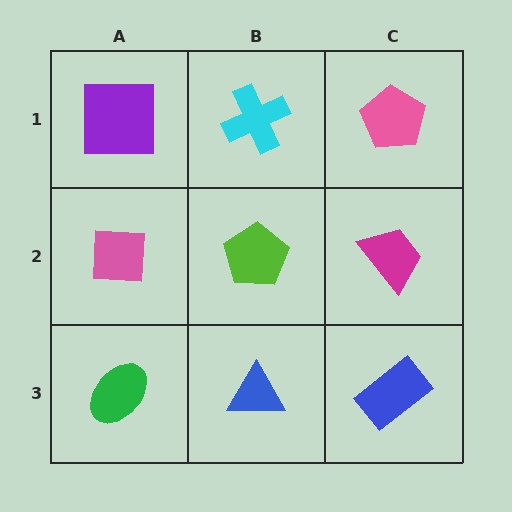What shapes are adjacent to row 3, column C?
A magenta trapezoid (row 2, column C), a blue triangle (row 3, column B).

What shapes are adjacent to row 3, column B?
A lime pentagon (row 2, column B), a green ellipse (row 3, column A), a blue rectangle (row 3, column C).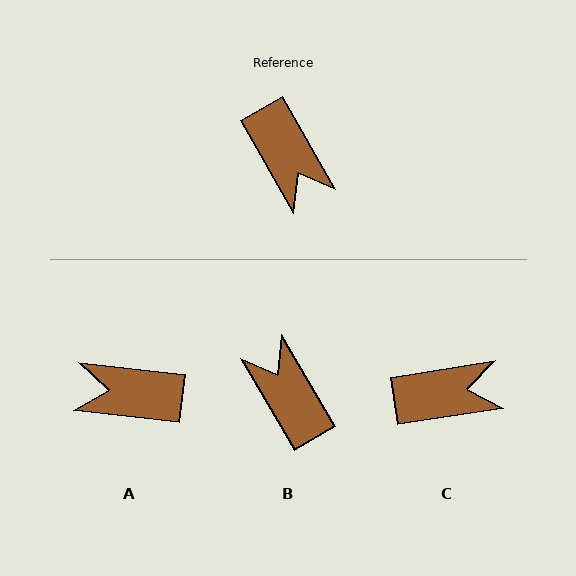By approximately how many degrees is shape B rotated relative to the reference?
Approximately 179 degrees clockwise.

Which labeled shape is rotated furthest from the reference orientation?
B, about 179 degrees away.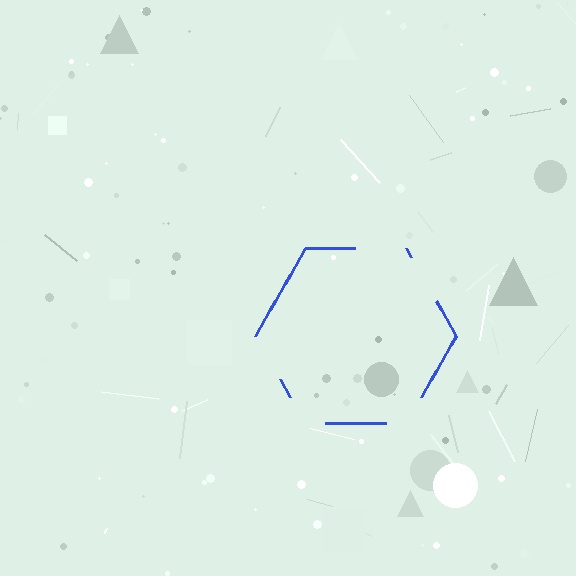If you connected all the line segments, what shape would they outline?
They would outline a hexagon.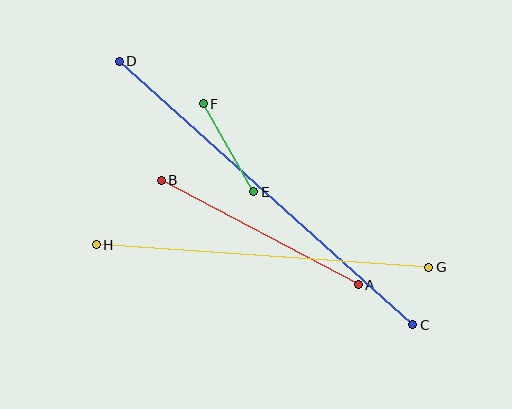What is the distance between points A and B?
The distance is approximately 223 pixels.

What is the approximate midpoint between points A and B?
The midpoint is at approximately (260, 232) pixels.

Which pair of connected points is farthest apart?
Points C and D are farthest apart.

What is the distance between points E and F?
The distance is approximately 101 pixels.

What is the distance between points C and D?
The distance is approximately 394 pixels.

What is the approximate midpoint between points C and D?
The midpoint is at approximately (266, 193) pixels.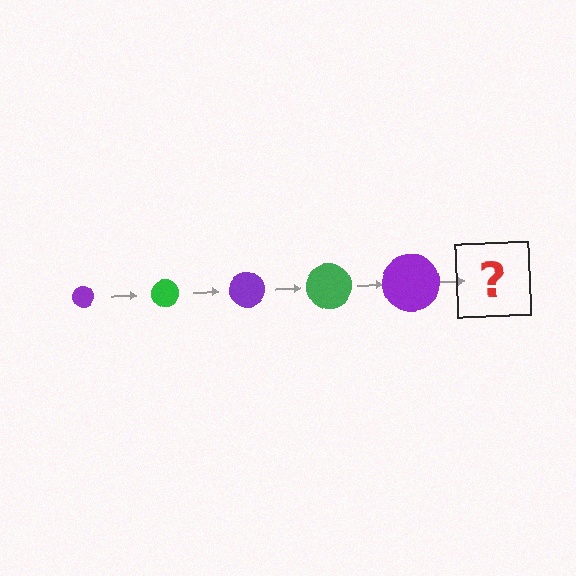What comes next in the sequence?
The next element should be a green circle, larger than the previous one.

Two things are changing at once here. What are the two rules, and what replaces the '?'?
The two rules are that the circle grows larger each step and the color cycles through purple and green. The '?' should be a green circle, larger than the previous one.